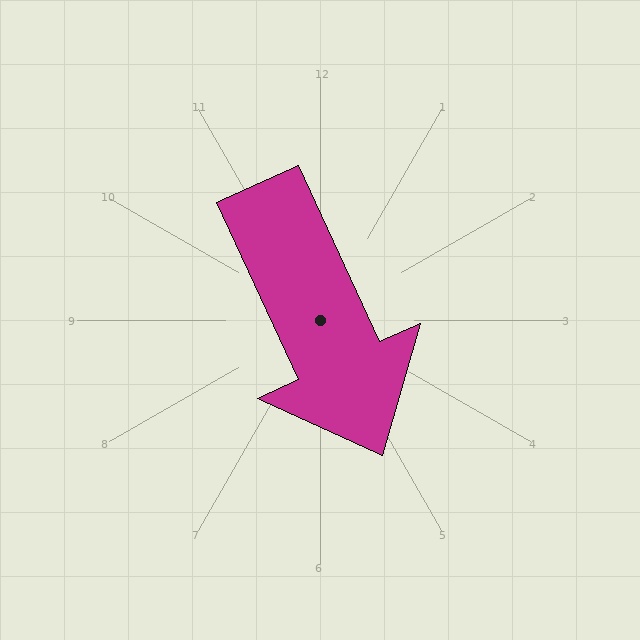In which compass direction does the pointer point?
Southeast.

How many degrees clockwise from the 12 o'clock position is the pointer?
Approximately 155 degrees.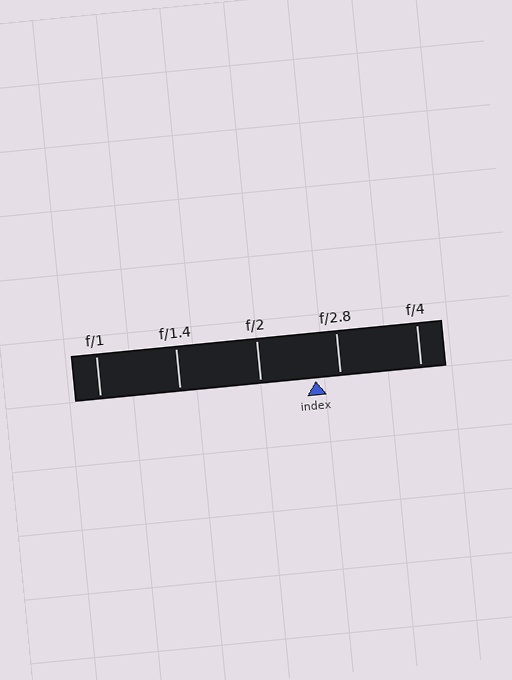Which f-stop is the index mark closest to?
The index mark is closest to f/2.8.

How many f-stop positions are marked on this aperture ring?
There are 5 f-stop positions marked.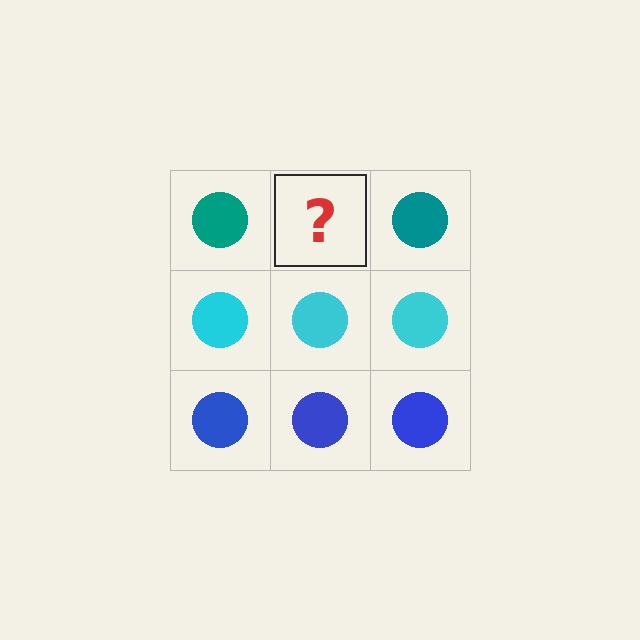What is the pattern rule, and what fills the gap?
The rule is that each row has a consistent color. The gap should be filled with a teal circle.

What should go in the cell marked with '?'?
The missing cell should contain a teal circle.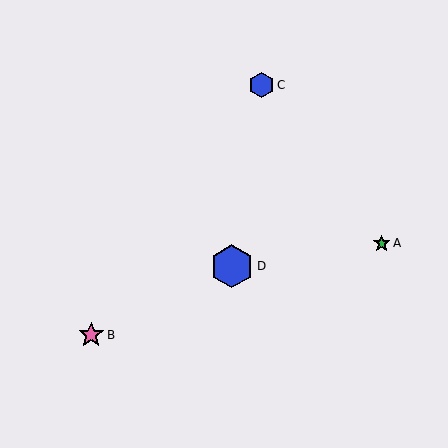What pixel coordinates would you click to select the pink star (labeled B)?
Click at (91, 335) to select the pink star B.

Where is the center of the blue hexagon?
The center of the blue hexagon is at (232, 266).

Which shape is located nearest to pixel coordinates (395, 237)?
The green star (labeled A) at (382, 243) is nearest to that location.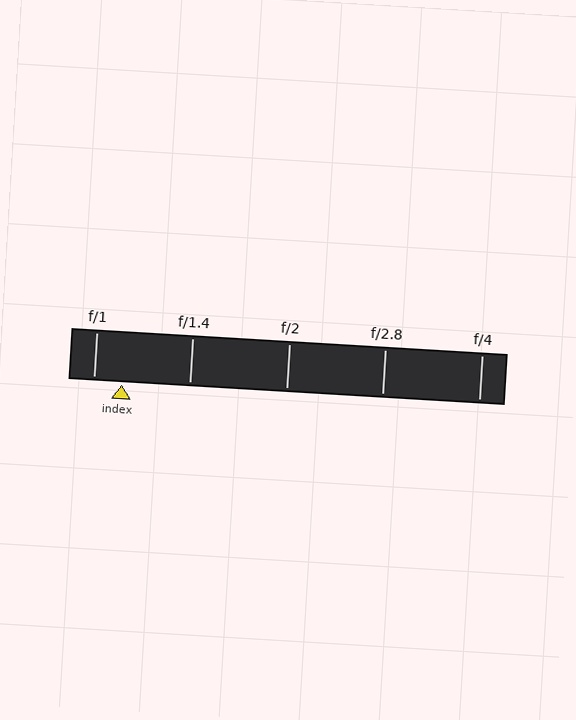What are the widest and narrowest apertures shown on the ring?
The widest aperture shown is f/1 and the narrowest is f/4.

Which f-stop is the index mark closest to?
The index mark is closest to f/1.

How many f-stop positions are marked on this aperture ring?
There are 5 f-stop positions marked.